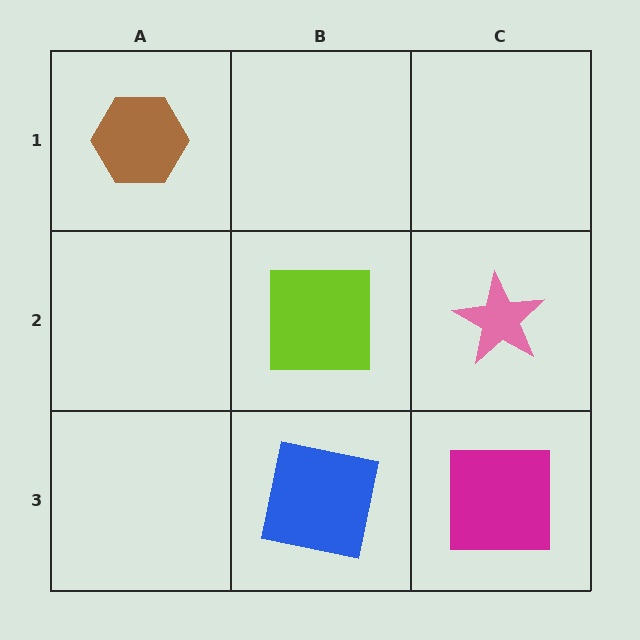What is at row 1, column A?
A brown hexagon.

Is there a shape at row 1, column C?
No, that cell is empty.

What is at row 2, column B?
A lime square.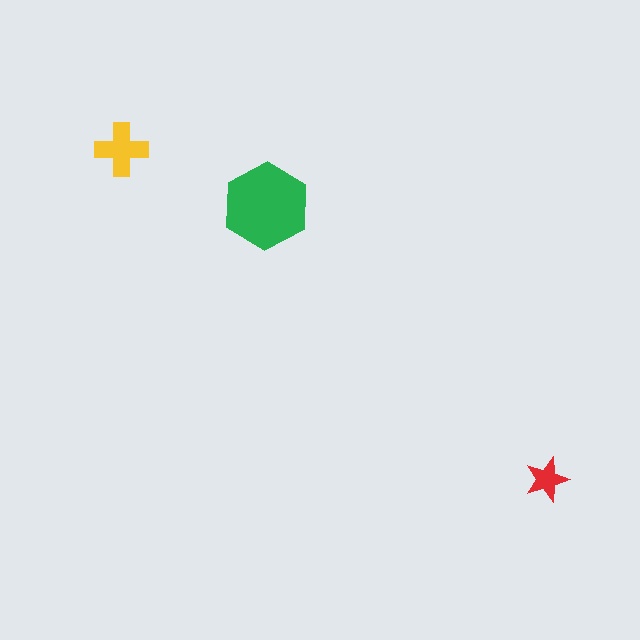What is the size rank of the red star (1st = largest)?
3rd.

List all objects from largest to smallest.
The green hexagon, the yellow cross, the red star.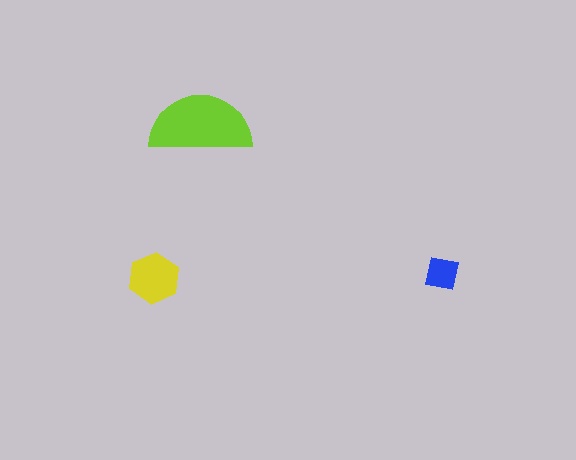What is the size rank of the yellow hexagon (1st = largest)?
2nd.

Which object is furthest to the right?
The blue square is rightmost.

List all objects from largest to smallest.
The lime semicircle, the yellow hexagon, the blue square.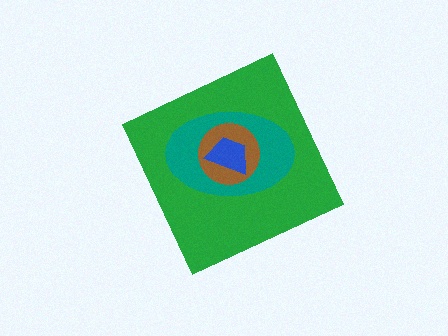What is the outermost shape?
The green diamond.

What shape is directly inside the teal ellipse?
The brown circle.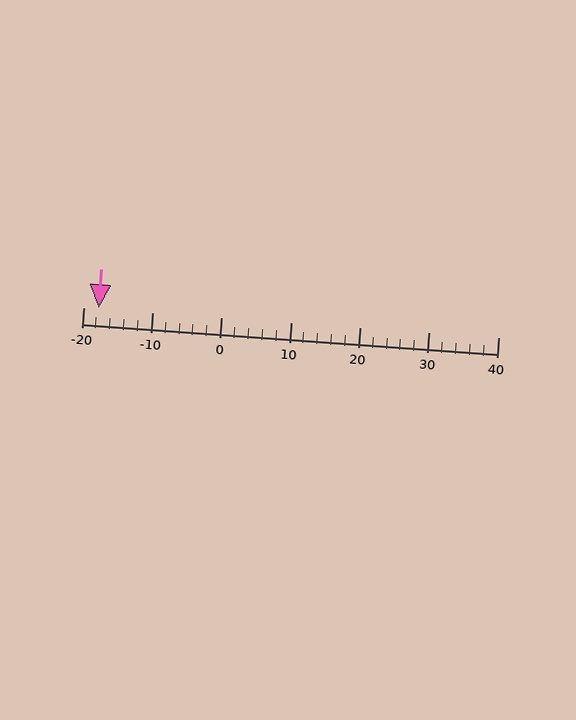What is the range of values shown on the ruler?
The ruler shows values from -20 to 40.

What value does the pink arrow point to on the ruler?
The pink arrow points to approximately -18.